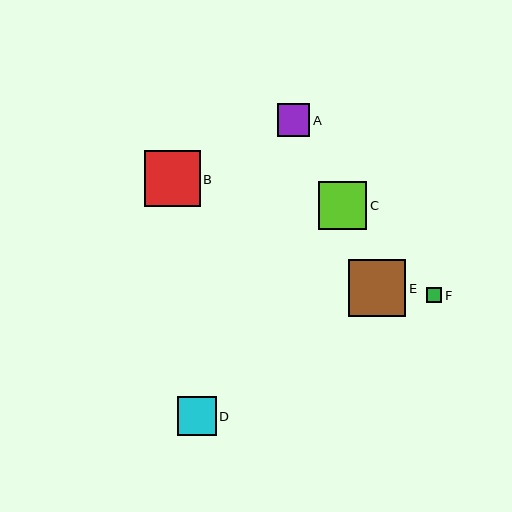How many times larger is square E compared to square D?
Square E is approximately 1.4 times the size of square D.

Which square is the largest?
Square E is the largest with a size of approximately 57 pixels.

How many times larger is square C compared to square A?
Square C is approximately 1.5 times the size of square A.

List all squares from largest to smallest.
From largest to smallest: E, B, C, D, A, F.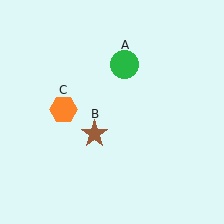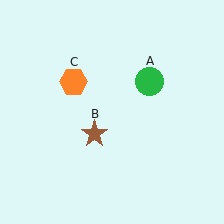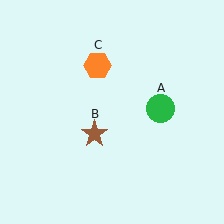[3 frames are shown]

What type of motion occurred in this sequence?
The green circle (object A), orange hexagon (object C) rotated clockwise around the center of the scene.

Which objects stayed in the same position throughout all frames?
Brown star (object B) remained stationary.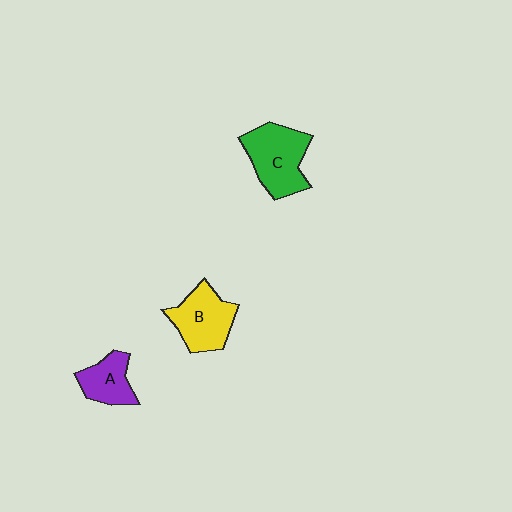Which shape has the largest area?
Shape C (green).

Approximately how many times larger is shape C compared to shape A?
Approximately 1.6 times.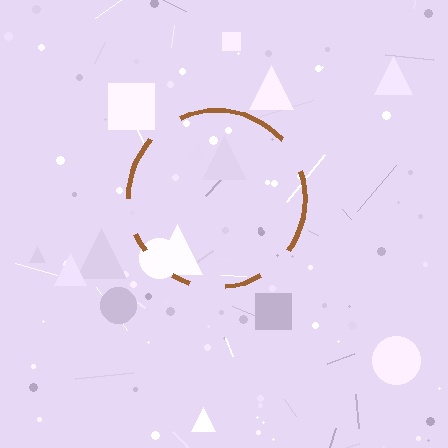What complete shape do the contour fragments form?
The contour fragments form a circle.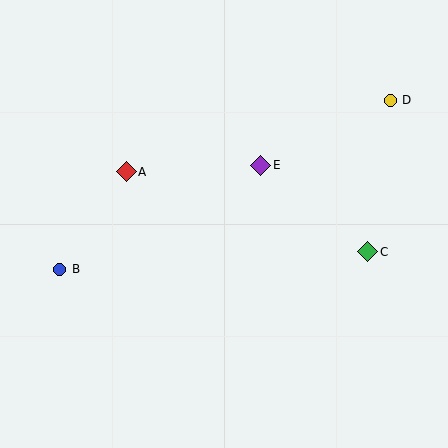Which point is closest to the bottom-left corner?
Point B is closest to the bottom-left corner.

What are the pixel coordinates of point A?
Point A is at (126, 172).